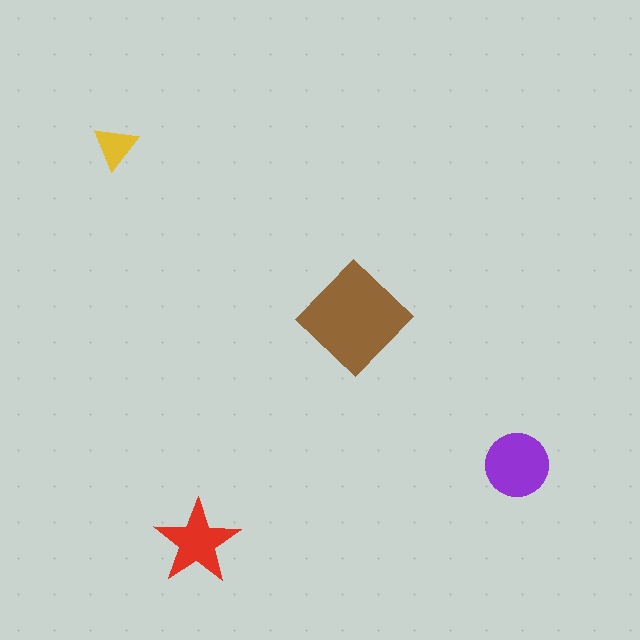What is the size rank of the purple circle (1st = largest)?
2nd.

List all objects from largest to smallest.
The brown diamond, the purple circle, the red star, the yellow triangle.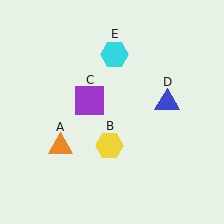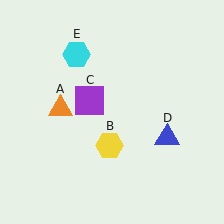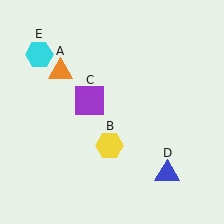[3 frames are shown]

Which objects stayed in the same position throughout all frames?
Yellow hexagon (object B) and purple square (object C) remained stationary.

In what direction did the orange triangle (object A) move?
The orange triangle (object A) moved up.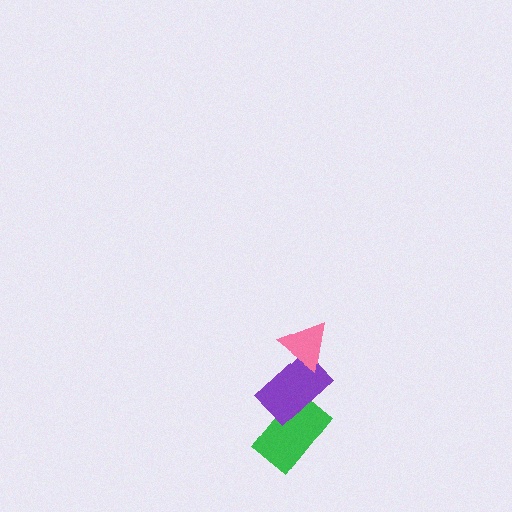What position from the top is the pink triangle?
The pink triangle is 1st from the top.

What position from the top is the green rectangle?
The green rectangle is 3rd from the top.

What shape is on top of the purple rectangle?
The pink triangle is on top of the purple rectangle.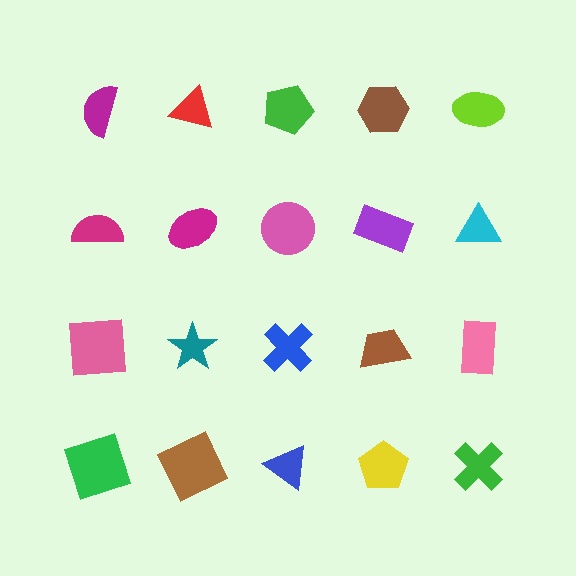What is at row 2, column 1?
A magenta semicircle.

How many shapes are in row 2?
5 shapes.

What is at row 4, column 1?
A green square.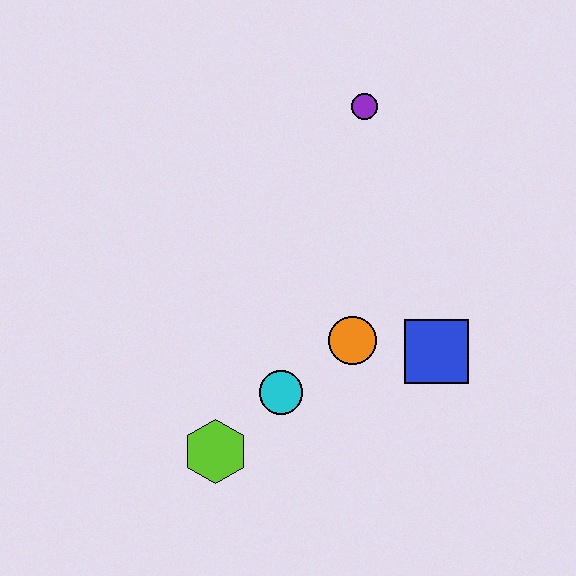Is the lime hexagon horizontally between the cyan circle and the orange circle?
No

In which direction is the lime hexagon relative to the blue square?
The lime hexagon is to the left of the blue square.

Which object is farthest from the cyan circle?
The purple circle is farthest from the cyan circle.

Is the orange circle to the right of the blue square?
No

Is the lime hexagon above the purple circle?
No